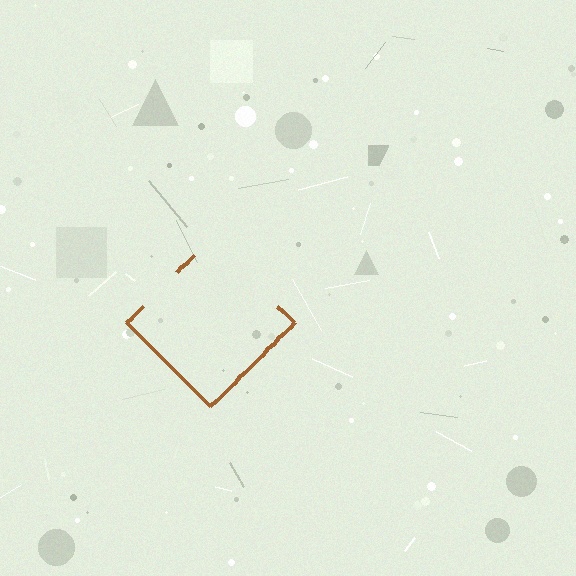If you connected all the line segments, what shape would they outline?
They would outline a diamond.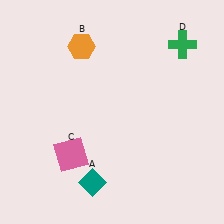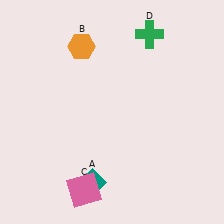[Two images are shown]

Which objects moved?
The objects that moved are: the pink square (C), the green cross (D).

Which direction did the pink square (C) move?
The pink square (C) moved down.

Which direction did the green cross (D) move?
The green cross (D) moved left.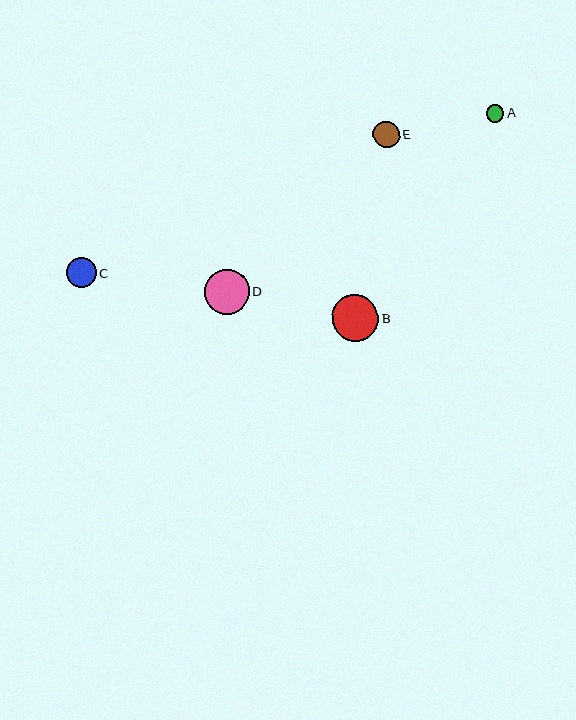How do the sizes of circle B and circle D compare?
Circle B and circle D are approximately the same size.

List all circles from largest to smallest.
From largest to smallest: B, D, C, E, A.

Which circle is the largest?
Circle B is the largest with a size of approximately 47 pixels.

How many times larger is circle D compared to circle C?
Circle D is approximately 1.5 times the size of circle C.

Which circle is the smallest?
Circle A is the smallest with a size of approximately 18 pixels.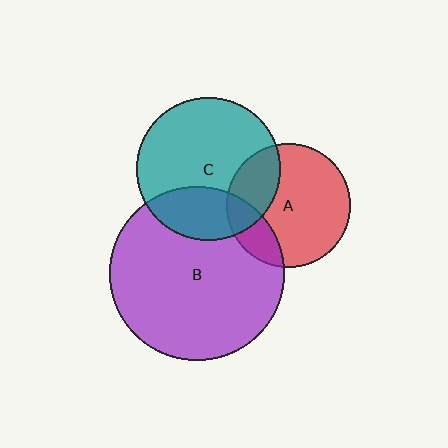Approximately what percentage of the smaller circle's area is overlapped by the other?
Approximately 25%.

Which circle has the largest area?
Circle B (purple).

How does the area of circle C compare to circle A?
Approximately 1.3 times.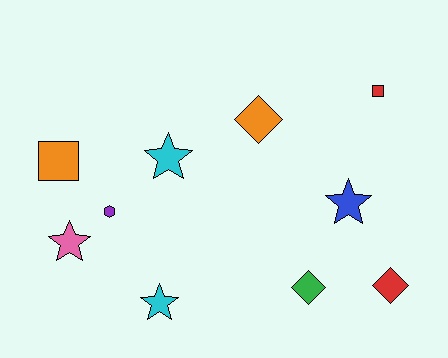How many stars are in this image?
There are 4 stars.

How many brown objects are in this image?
There are no brown objects.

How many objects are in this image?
There are 10 objects.